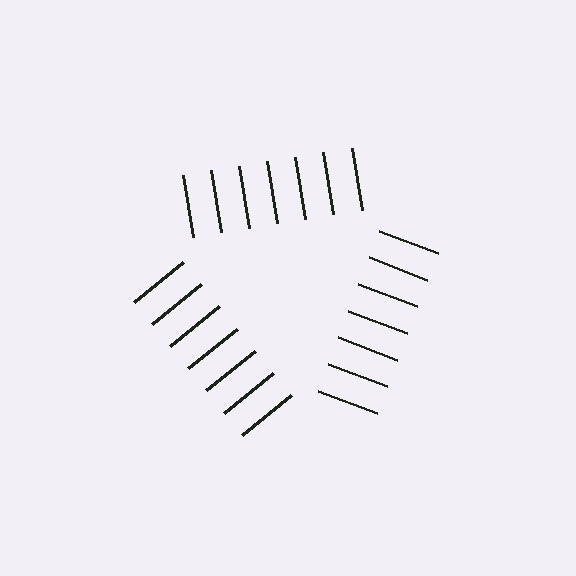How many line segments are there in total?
21 — 7 along each of the 3 edges.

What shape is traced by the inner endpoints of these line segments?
An illusory triangle — the line segments terminate on its edges but no continuous stroke is drawn.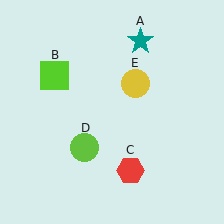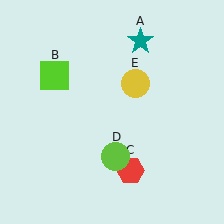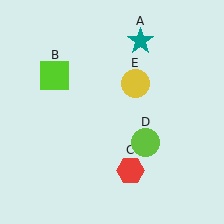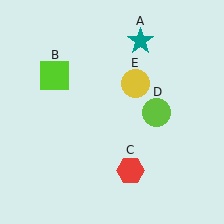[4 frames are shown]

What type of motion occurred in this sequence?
The lime circle (object D) rotated counterclockwise around the center of the scene.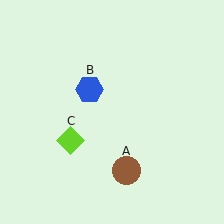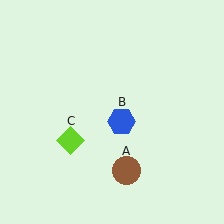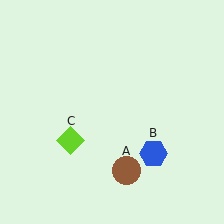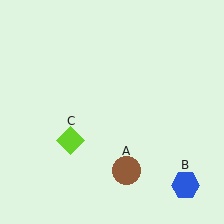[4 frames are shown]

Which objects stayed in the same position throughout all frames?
Brown circle (object A) and lime diamond (object C) remained stationary.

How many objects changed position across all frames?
1 object changed position: blue hexagon (object B).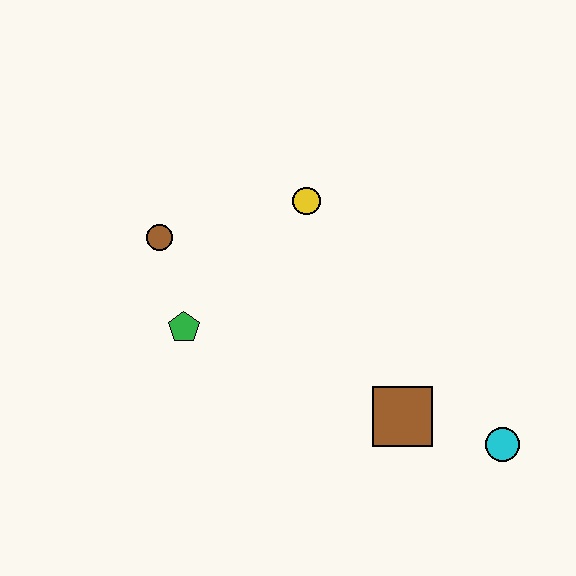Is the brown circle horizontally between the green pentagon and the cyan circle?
No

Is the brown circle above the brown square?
Yes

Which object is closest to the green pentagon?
The brown circle is closest to the green pentagon.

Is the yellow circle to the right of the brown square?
No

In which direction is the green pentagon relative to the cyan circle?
The green pentagon is to the left of the cyan circle.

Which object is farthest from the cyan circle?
The brown circle is farthest from the cyan circle.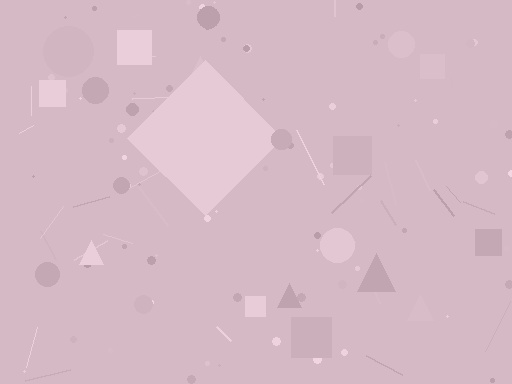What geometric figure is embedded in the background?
A diamond is embedded in the background.